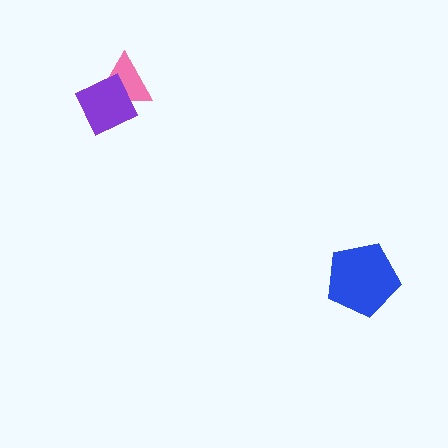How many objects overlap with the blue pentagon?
0 objects overlap with the blue pentagon.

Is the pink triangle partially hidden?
Yes, it is partially covered by another shape.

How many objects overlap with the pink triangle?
1 object overlaps with the pink triangle.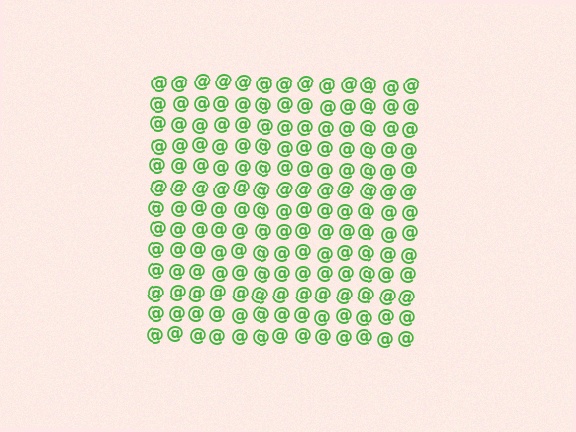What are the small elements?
The small elements are at signs.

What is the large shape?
The large shape is a square.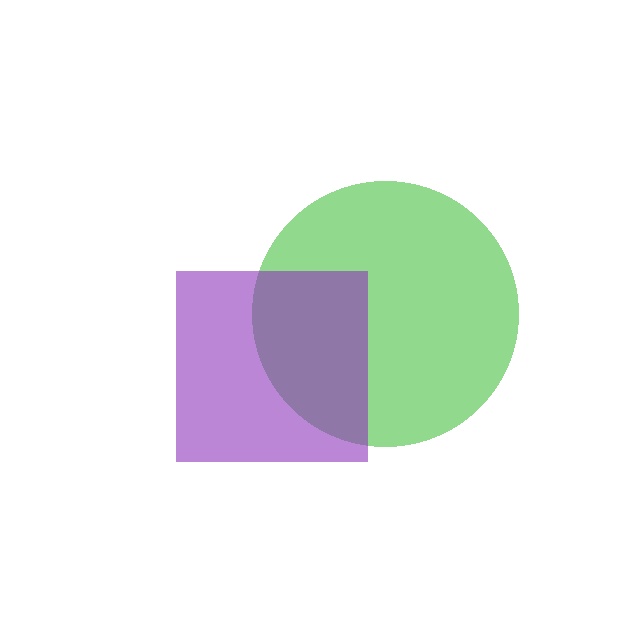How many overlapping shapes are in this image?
There are 2 overlapping shapes in the image.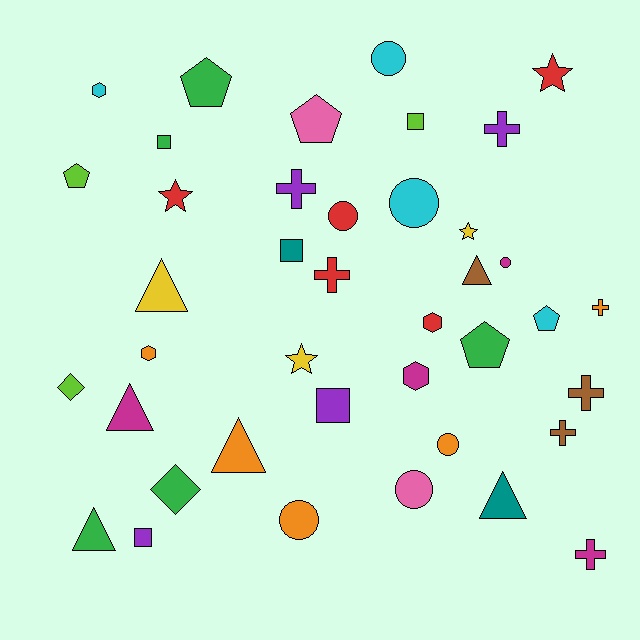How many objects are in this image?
There are 40 objects.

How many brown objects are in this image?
There are 3 brown objects.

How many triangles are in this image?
There are 6 triangles.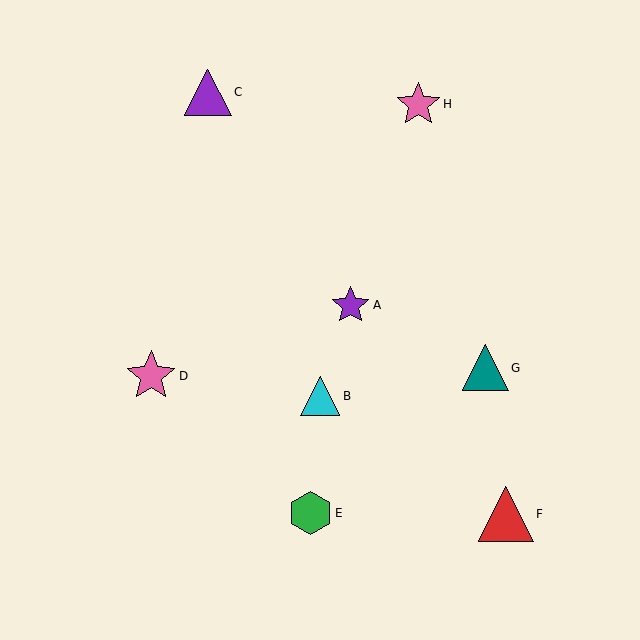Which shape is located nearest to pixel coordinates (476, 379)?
The teal triangle (labeled G) at (485, 368) is nearest to that location.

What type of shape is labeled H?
Shape H is a pink star.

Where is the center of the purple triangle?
The center of the purple triangle is at (208, 92).